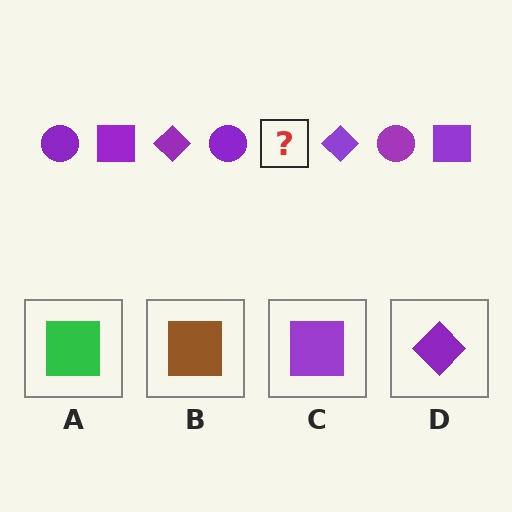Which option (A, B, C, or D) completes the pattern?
C.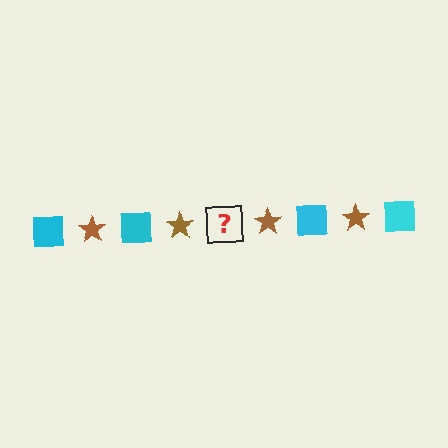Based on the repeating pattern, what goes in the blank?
The blank should be a cyan square.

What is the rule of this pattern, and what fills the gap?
The rule is that the pattern alternates between cyan square and brown star. The gap should be filled with a cyan square.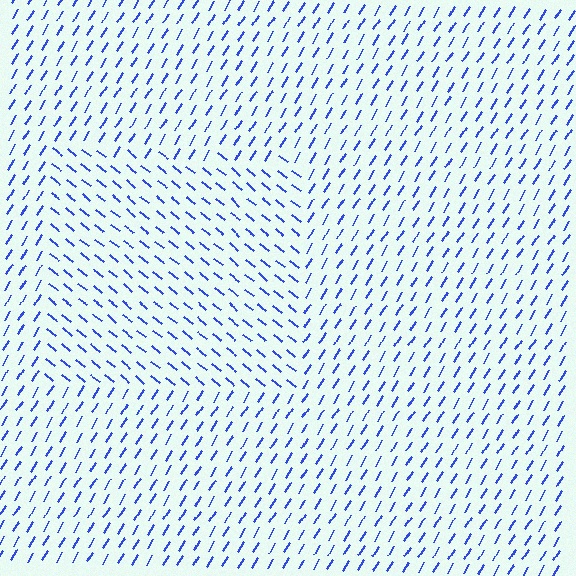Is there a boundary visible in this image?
Yes, there is a texture boundary formed by a change in line orientation.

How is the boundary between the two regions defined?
The boundary is defined purely by a change in line orientation (approximately 83 degrees difference). All lines are the same color and thickness.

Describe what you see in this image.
The image is filled with small blue line segments. A rectangle region in the image has lines oriented differently from the surrounding lines, creating a visible texture boundary.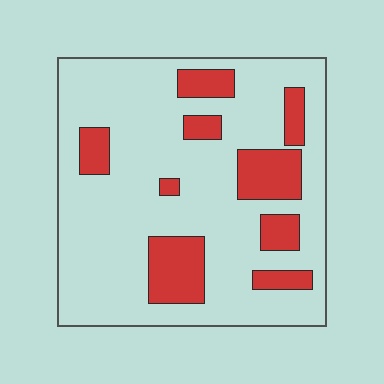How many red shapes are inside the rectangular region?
9.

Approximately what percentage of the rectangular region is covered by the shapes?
Approximately 20%.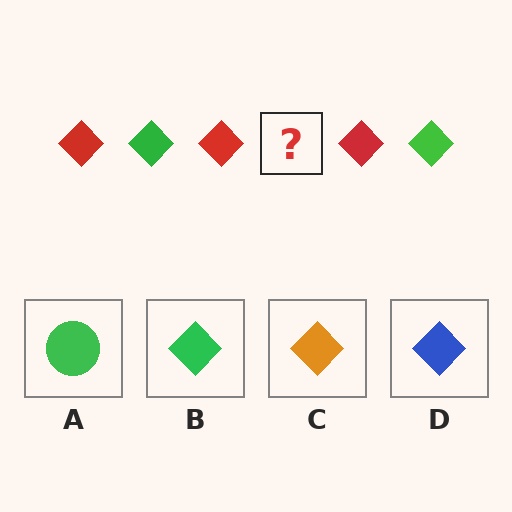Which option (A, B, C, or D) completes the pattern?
B.